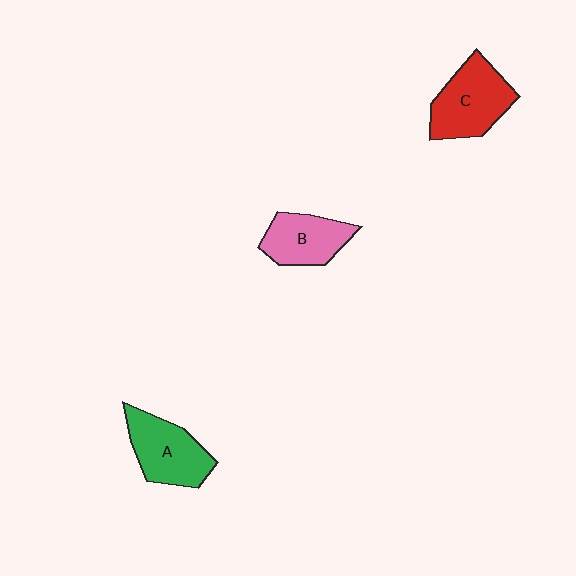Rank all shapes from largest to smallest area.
From largest to smallest: C (red), A (green), B (pink).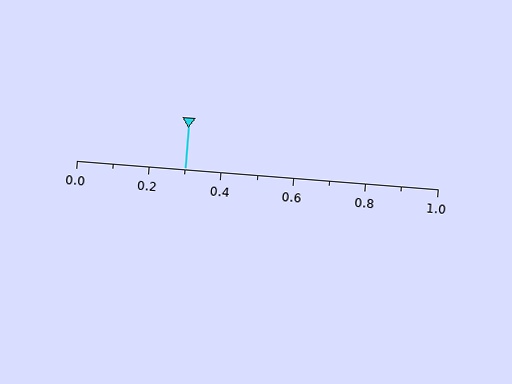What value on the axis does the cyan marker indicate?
The marker indicates approximately 0.3.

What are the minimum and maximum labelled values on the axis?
The axis runs from 0.0 to 1.0.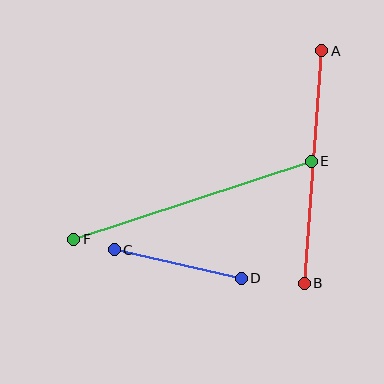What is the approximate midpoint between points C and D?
The midpoint is at approximately (178, 264) pixels.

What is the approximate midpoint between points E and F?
The midpoint is at approximately (193, 200) pixels.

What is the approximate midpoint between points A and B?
The midpoint is at approximately (313, 167) pixels.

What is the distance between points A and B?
The distance is approximately 233 pixels.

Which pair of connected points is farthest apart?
Points E and F are farthest apart.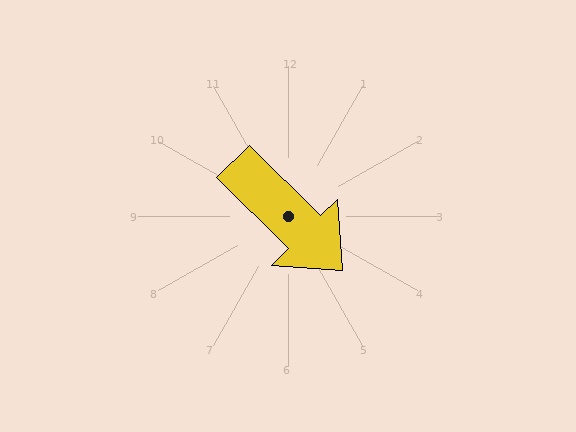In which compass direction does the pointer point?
Southeast.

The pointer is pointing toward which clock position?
Roughly 4 o'clock.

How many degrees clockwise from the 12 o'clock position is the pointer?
Approximately 135 degrees.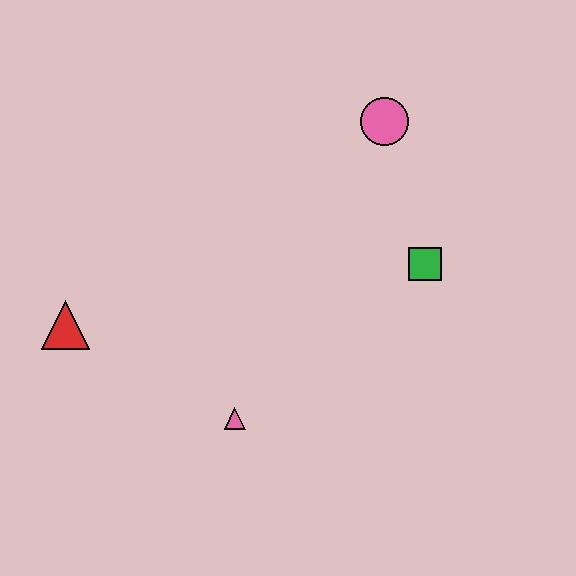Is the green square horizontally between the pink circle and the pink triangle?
No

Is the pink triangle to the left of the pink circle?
Yes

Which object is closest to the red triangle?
The pink triangle is closest to the red triangle.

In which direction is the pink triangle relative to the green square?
The pink triangle is to the left of the green square.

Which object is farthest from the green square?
The red triangle is farthest from the green square.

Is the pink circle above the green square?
Yes